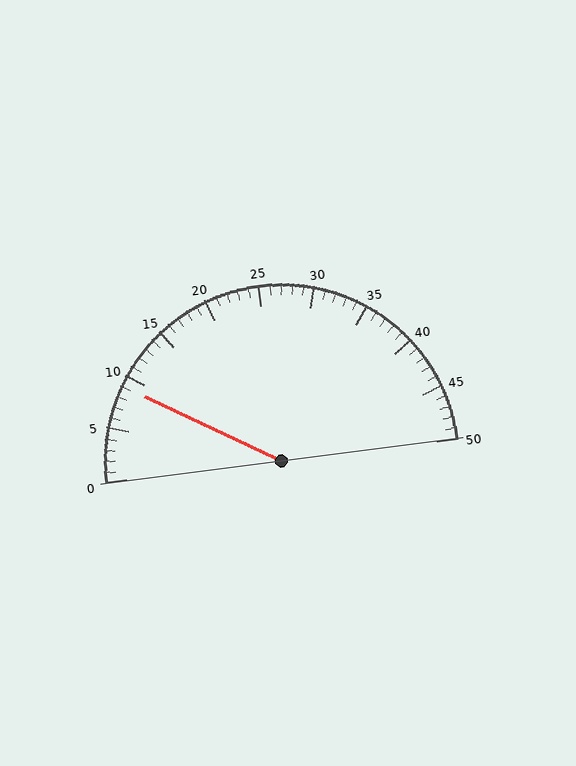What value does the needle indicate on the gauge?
The needle indicates approximately 9.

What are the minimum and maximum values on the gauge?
The gauge ranges from 0 to 50.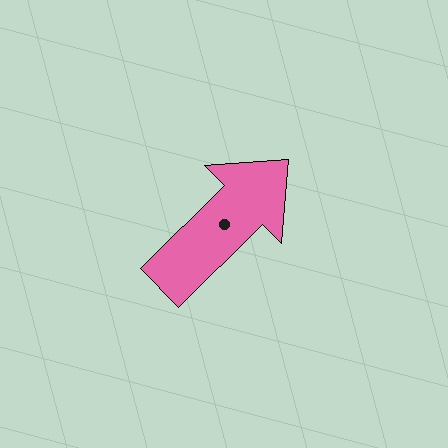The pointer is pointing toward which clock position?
Roughly 2 o'clock.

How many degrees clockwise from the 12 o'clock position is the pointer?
Approximately 45 degrees.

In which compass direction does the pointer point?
Northeast.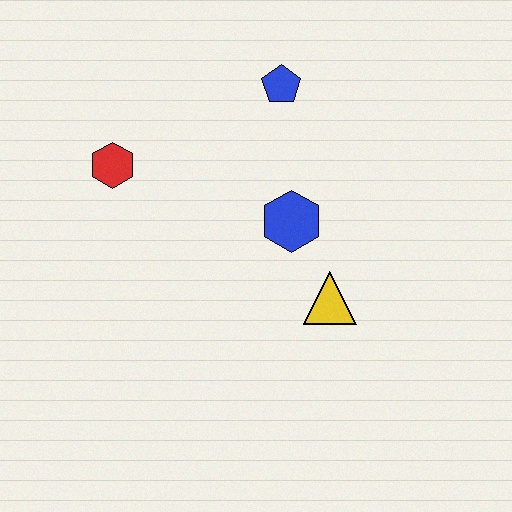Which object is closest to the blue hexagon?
The yellow triangle is closest to the blue hexagon.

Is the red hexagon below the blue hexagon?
No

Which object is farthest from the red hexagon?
The yellow triangle is farthest from the red hexagon.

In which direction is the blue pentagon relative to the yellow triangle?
The blue pentagon is above the yellow triangle.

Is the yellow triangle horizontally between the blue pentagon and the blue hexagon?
No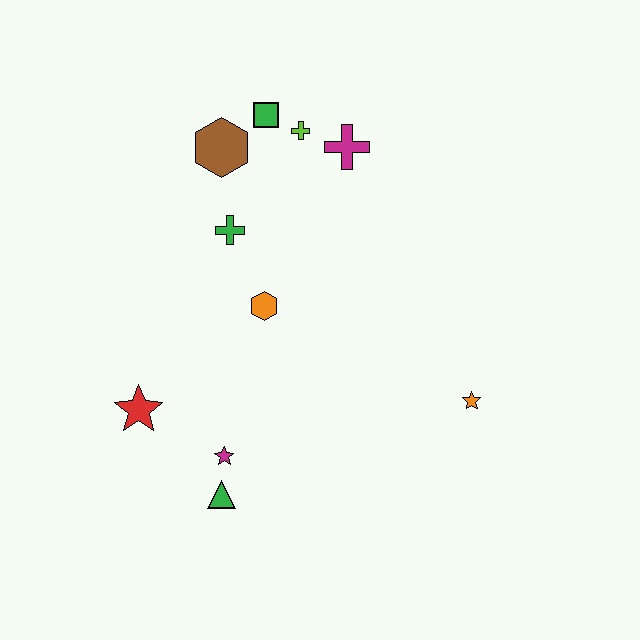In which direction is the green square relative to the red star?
The green square is above the red star.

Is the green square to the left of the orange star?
Yes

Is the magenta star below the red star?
Yes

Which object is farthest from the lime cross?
The green triangle is farthest from the lime cross.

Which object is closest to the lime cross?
The green square is closest to the lime cross.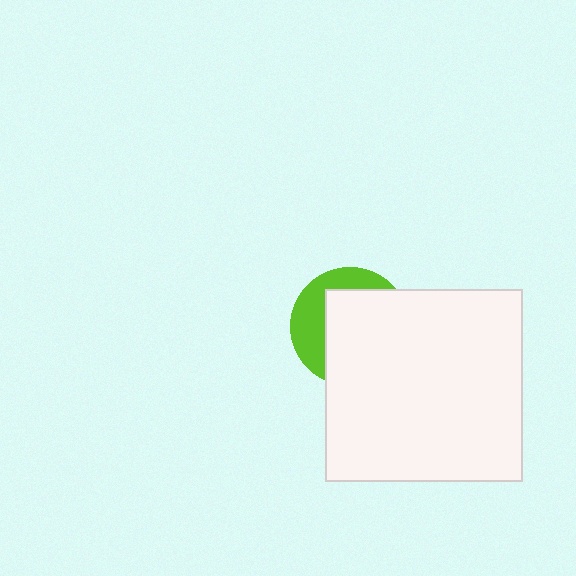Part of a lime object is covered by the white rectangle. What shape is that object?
It is a circle.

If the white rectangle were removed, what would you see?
You would see the complete lime circle.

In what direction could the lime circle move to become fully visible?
The lime circle could move toward the upper-left. That would shift it out from behind the white rectangle entirely.